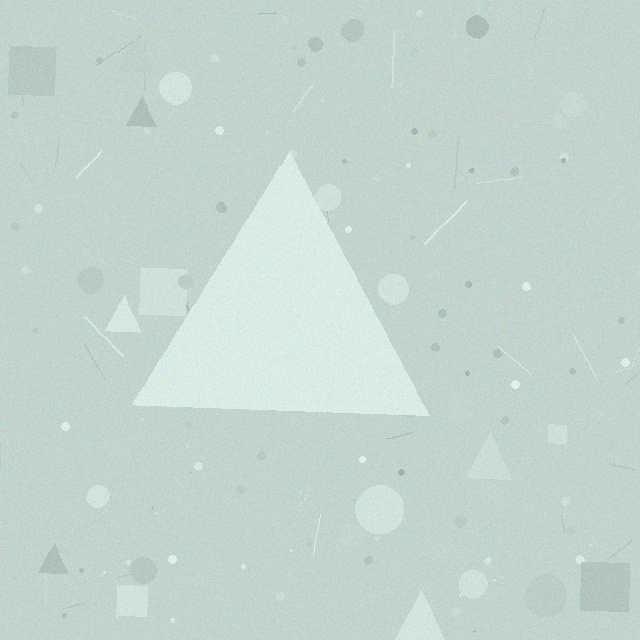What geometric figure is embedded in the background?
A triangle is embedded in the background.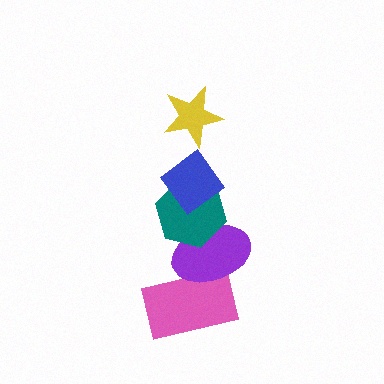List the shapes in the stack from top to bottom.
From top to bottom: the yellow star, the blue diamond, the teal hexagon, the purple ellipse, the pink rectangle.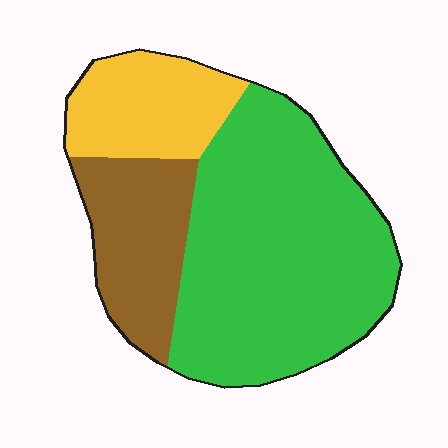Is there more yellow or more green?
Green.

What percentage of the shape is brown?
Brown covers about 20% of the shape.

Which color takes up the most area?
Green, at roughly 60%.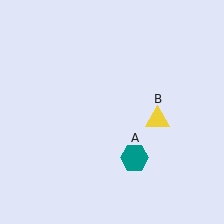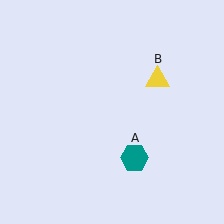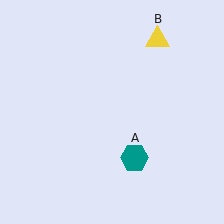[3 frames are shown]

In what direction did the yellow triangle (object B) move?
The yellow triangle (object B) moved up.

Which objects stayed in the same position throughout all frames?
Teal hexagon (object A) remained stationary.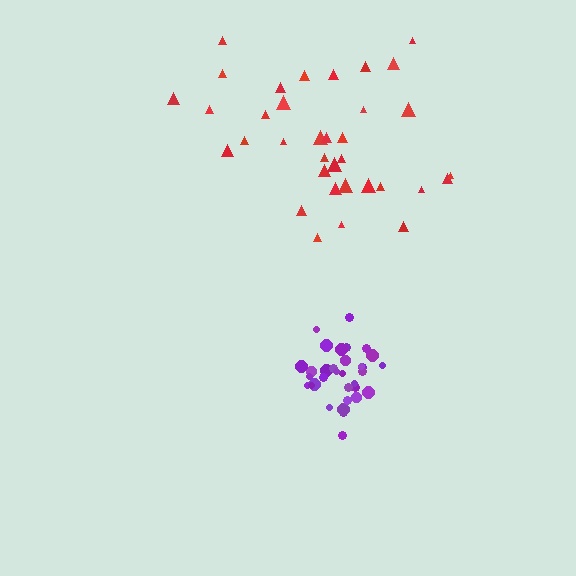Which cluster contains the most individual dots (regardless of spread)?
Red (35).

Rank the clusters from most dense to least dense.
purple, red.